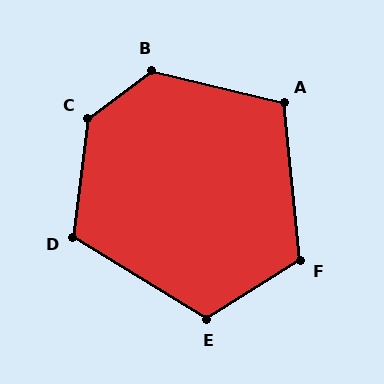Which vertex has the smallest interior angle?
A, at approximately 110 degrees.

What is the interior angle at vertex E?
Approximately 116 degrees (obtuse).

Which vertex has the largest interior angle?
C, at approximately 134 degrees.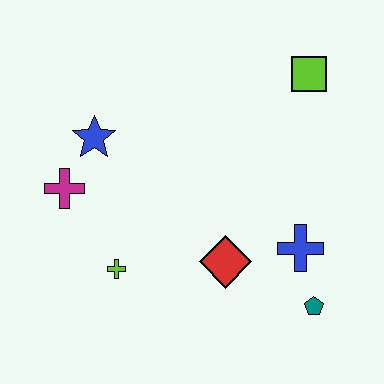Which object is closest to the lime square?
The blue cross is closest to the lime square.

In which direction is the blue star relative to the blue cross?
The blue star is to the left of the blue cross.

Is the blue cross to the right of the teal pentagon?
No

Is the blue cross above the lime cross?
Yes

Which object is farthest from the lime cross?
The lime square is farthest from the lime cross.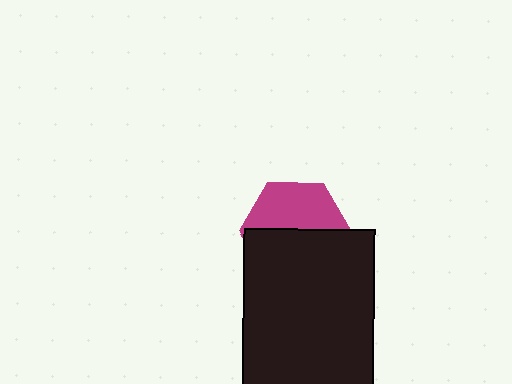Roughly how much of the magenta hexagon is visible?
About half of it is visible (roughly 46%).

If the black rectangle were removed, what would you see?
You would see the complete magenta hexagon.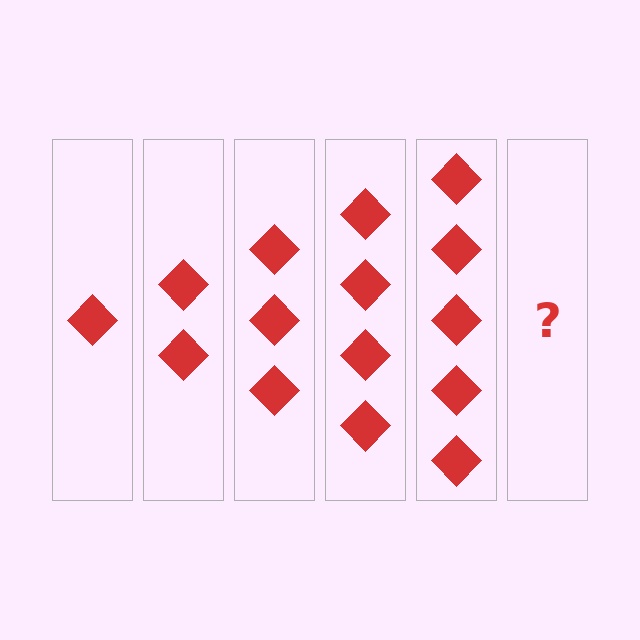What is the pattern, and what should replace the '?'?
The pattern is that each step adds one more diamond. The '?' should be 6 diamonds.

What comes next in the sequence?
The next element should be 6 diamonds.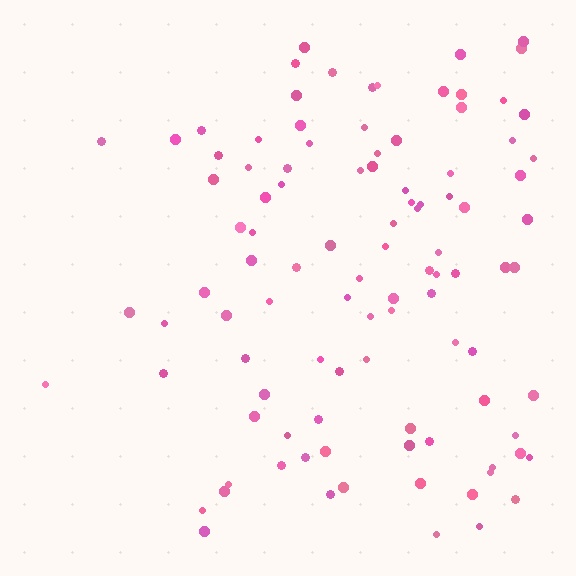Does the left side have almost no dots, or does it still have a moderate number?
Still a moderate number, just noticeably fewer than the right.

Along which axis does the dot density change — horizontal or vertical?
Horizontal.